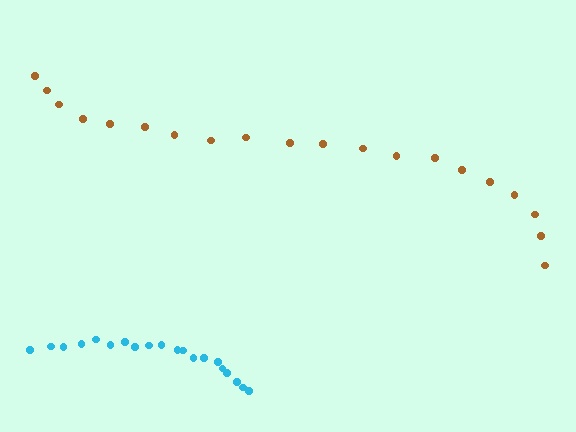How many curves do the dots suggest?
There are 2 distinct paths.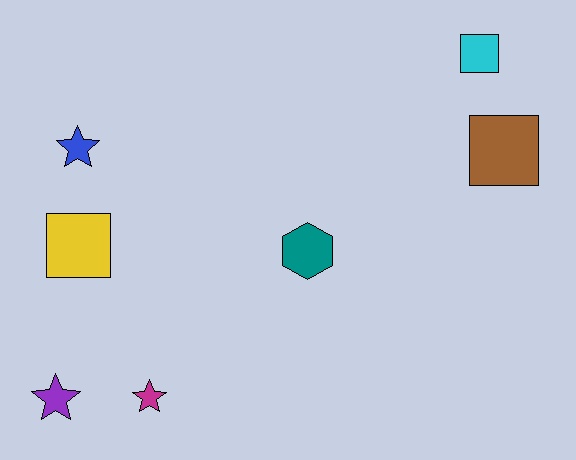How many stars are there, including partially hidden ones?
There are 3 stars.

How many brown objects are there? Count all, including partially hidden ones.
There is 1 brown object.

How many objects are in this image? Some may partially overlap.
There are 7 objects.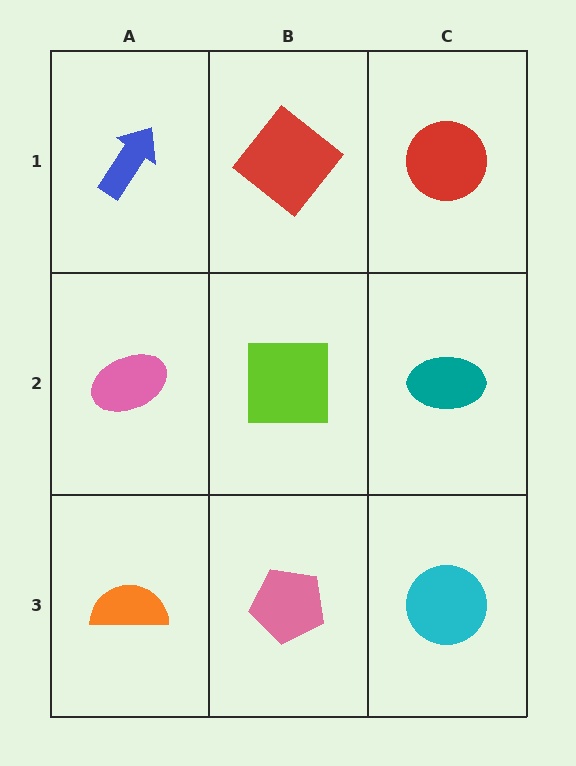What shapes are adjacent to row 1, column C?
A teal ellipse (row 2, column C), a red diamond (row 1, column B).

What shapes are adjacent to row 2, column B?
A red diamond (row 1, column B), a pink pentagon (row 3, column B), a pink ellipse (row 2, column A), a teal ellipse (row 2, column C).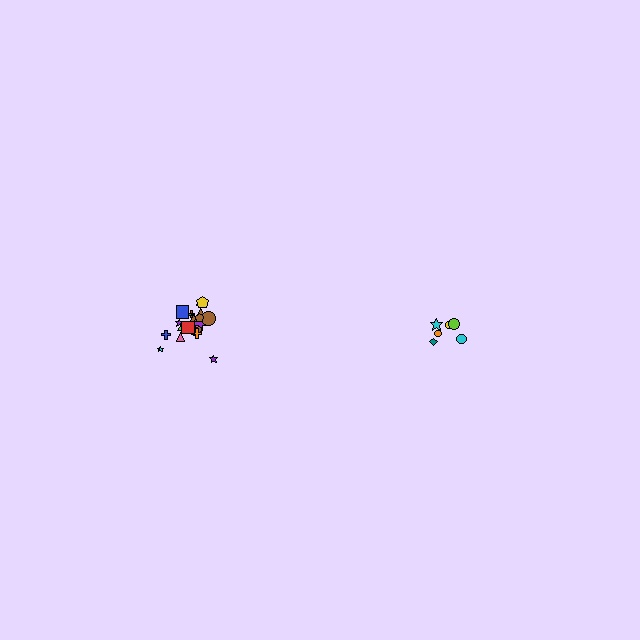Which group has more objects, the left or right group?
The left group.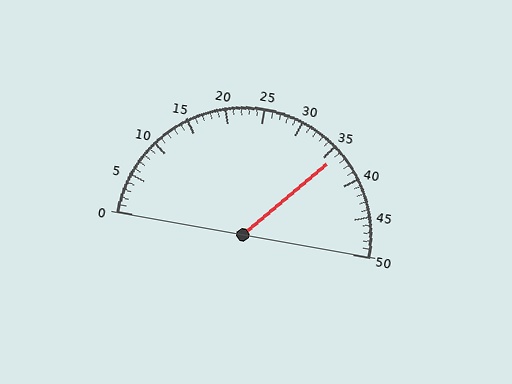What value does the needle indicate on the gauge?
The needle indicates approximately 36.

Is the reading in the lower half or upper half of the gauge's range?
The reading is in the upper half of the range (0 to 50).